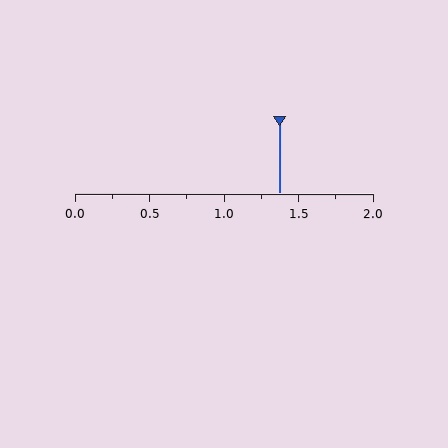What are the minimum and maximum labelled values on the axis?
The axis runs from 0.0 to 2.0.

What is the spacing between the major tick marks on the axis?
The major ticks are spaced 0.5 apart.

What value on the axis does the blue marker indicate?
The marker indicates approximately 1.38.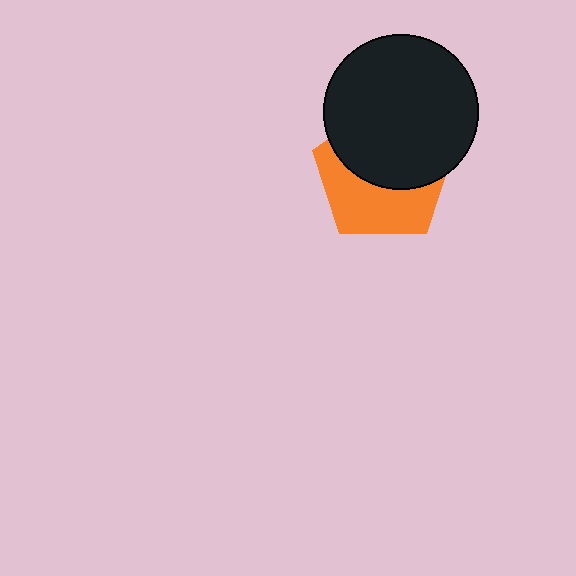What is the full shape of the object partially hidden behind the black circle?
The partially hidden object is an orange pentagon.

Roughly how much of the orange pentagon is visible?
About half of it is visible (roughly 46%).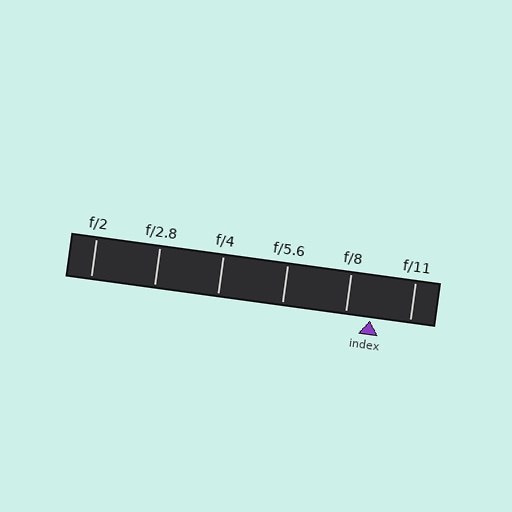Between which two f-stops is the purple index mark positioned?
The index mark is between f/8 and f/11.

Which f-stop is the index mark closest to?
The index mark is closest to f/8.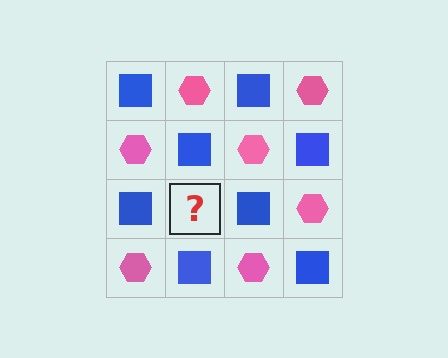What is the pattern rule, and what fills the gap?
The rule is that it alternates blue square and pink hexagon in a checkerboard pattern. The gap should be filled with a pink hexagon.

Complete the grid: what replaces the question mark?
The question mark should be replaced with a pink hexagon.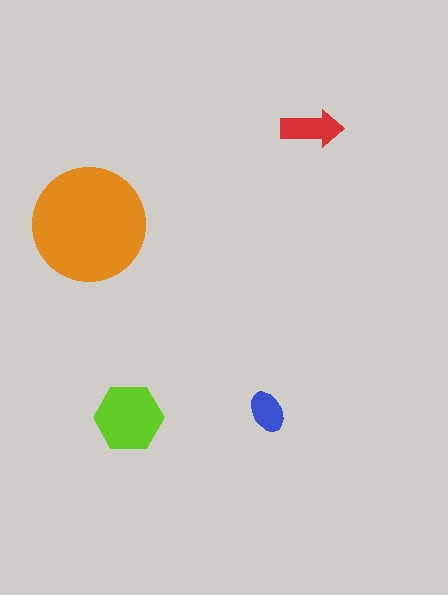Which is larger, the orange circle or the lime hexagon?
The orange circle.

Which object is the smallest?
The blue ellipse.